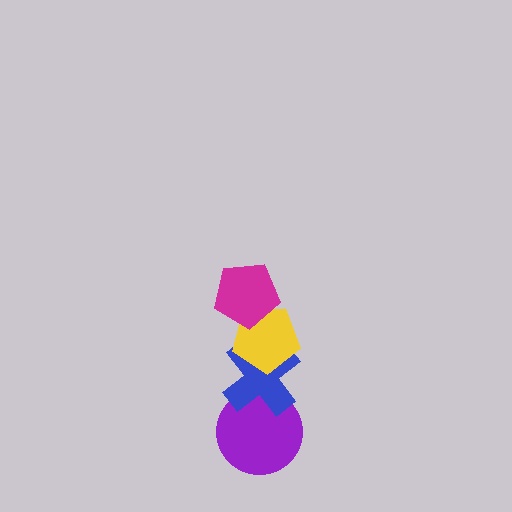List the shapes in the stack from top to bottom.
From top to bottom: the magenta pentagon, the yellow pentagon, the blue cross, the purple circle.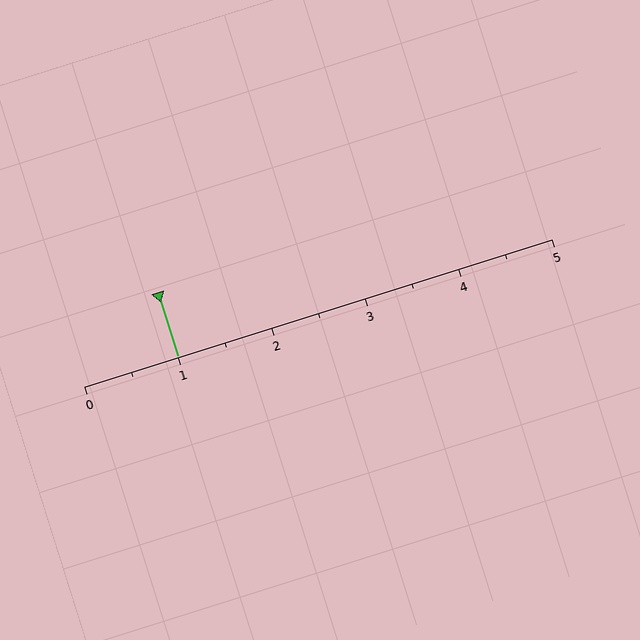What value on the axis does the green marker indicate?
The marker indicates approximately 1.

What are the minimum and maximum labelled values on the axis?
The axis runs from 0 to 5.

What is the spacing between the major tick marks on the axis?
The major ticks are spaced 1 apart.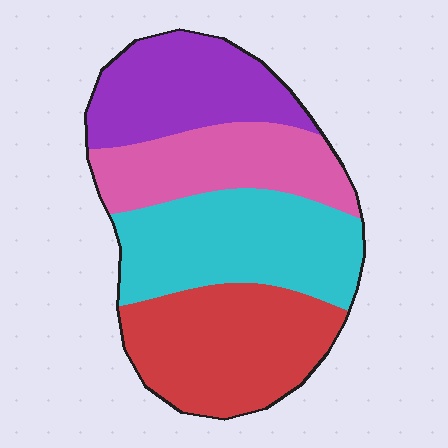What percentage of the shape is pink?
Pink covers about 20% of the shape.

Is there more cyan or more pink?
Cyan.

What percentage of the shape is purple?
Purple takes up about one fifth (1/5) of the shape.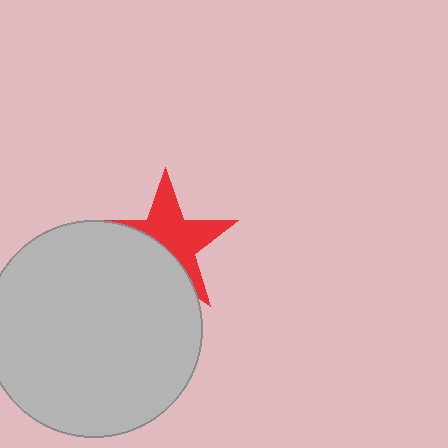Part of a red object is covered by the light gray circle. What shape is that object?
It is a star.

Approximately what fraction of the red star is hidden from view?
Roughly 44% of the red star is hidden behind the light gray circle.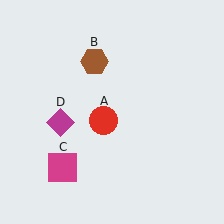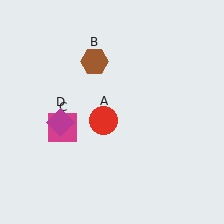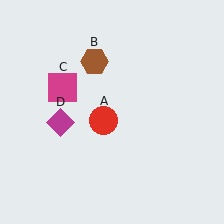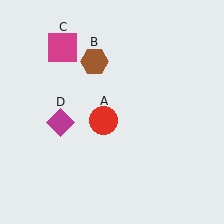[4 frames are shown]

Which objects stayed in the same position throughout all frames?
Red circle (object A) and brown hexagon (object B) and magenta diamond (object D) remained stationary.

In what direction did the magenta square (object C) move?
The magenta square (object C) moved up.